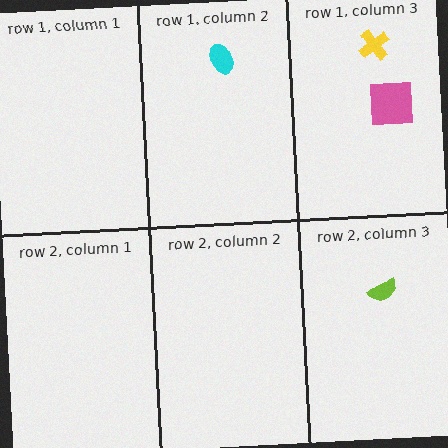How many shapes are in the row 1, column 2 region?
1.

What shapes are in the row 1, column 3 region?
The pink square, the yellow cross.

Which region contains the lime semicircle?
The row 2, column 3 region.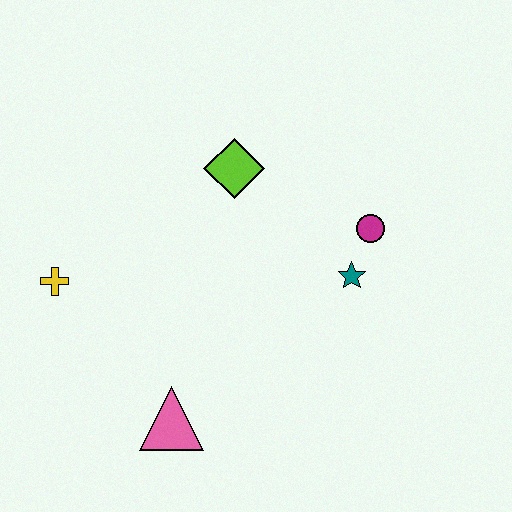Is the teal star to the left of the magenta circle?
Yes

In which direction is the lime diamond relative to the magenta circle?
The lime diamond is to the left of the magenta circle.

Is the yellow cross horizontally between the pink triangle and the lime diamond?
No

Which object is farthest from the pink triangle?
The magenta circle is farthest from the pink triangle.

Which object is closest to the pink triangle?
The yellow cross is closest to the pink triangle.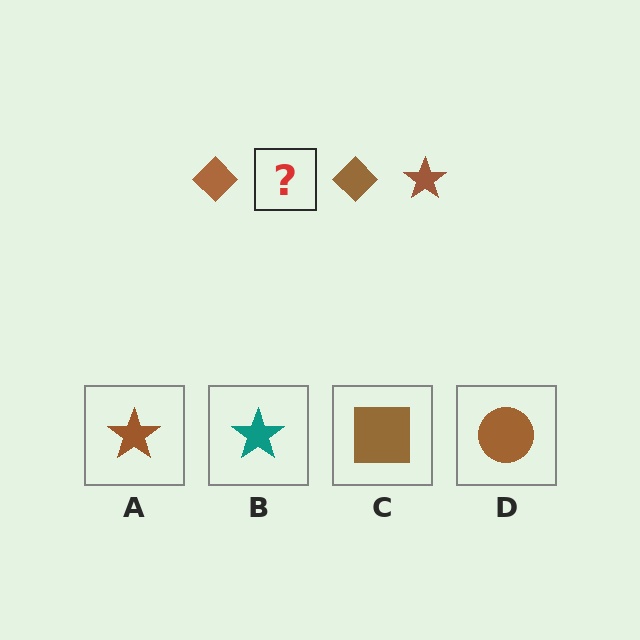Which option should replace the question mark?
Option A.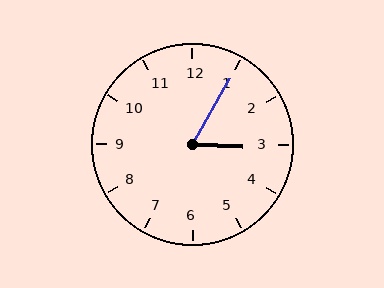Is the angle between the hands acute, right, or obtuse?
It is acute.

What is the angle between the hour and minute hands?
Approximately 62 degrees.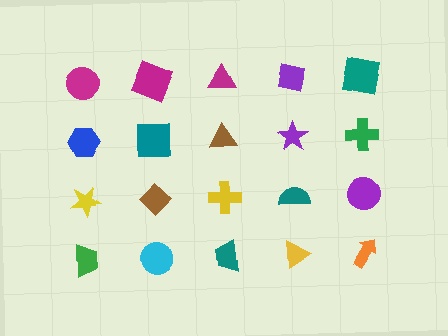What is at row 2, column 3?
A brown triangle.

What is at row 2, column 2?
A teal square.